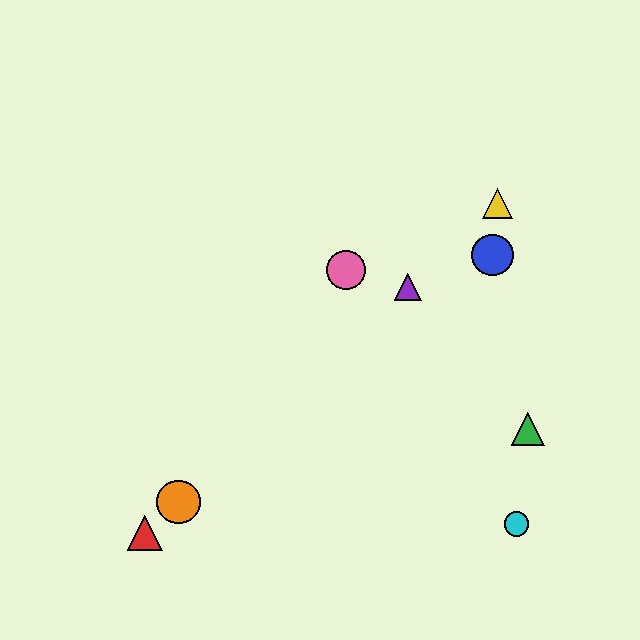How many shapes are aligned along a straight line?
4 shapes (the red triangle, the yellow triangle, the purple triangle, the orange circle) are aligned along a straight line.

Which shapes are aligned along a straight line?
The red triangle, the yellow triangle, the purple triangle, the orange circle are aligned along a straight line.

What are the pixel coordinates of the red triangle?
The red triangle is at (145, 533).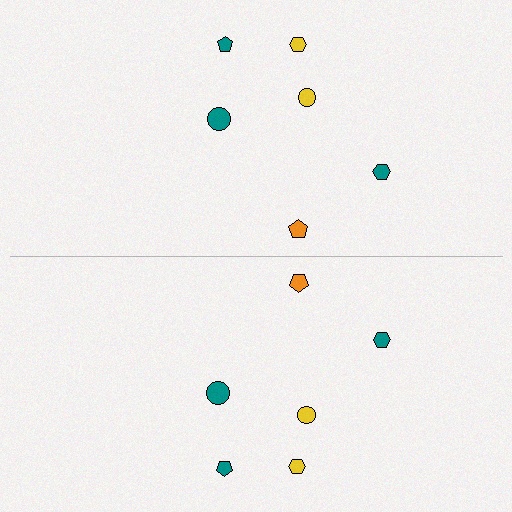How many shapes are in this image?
There are 12 shapes in this image.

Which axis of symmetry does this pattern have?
The pattern has a horizontal axis of symmetry running through the center of the image.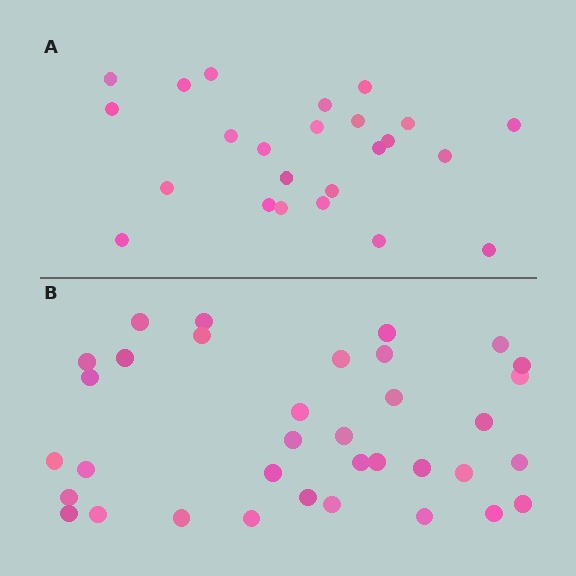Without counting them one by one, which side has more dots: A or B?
Region B (the bottom region) has more dots.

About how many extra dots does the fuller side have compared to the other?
Region B has roughly 12 or so more dots than region A.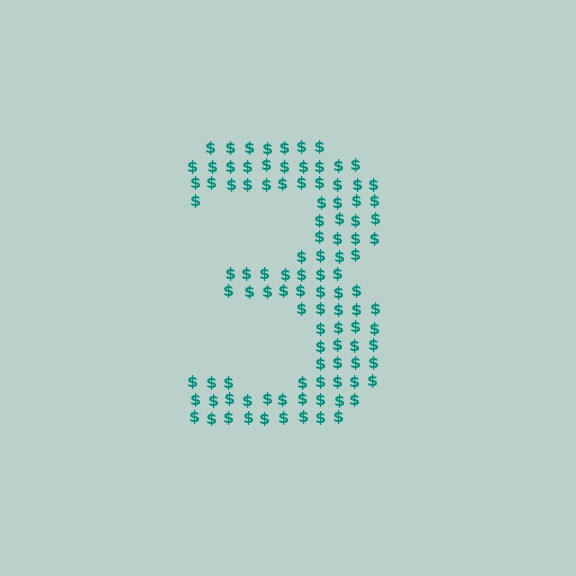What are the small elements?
The small elements are dollar signs.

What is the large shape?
The large shape is the digit 3.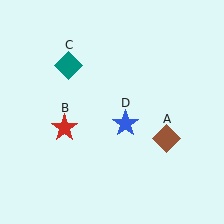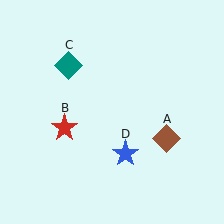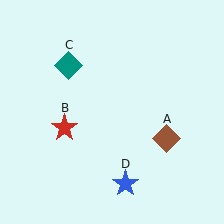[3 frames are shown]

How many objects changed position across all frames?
1 object changed position: blue star (object D).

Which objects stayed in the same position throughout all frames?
Brown diamond (object A) and red star (object B) and teal diamond (object C) remained stationary.